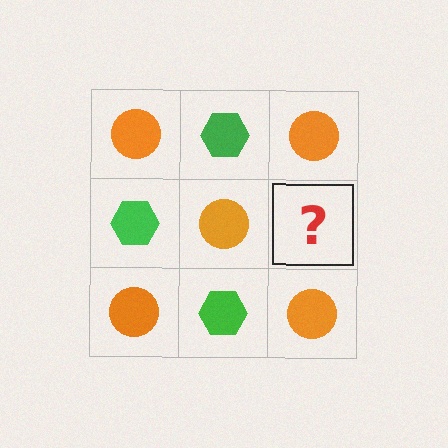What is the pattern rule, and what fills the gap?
The rule is that it alternates orange circle and green hexagon in a checkerboard pattern. The gap should be filled with a green hexagon.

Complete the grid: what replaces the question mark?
The question mark should be replaced with a green hexagon.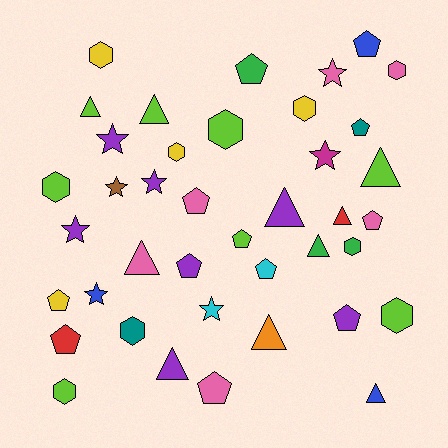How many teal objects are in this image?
There are 2 teal objects.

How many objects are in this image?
There are 40 objects.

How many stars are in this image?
There are 8 stars.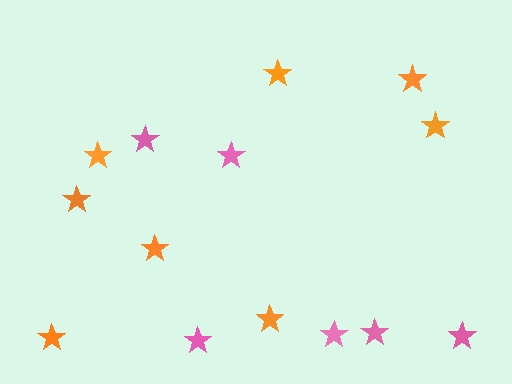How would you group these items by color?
There are 2 groups: one group of orange stars (8) and one group of pink stars (6).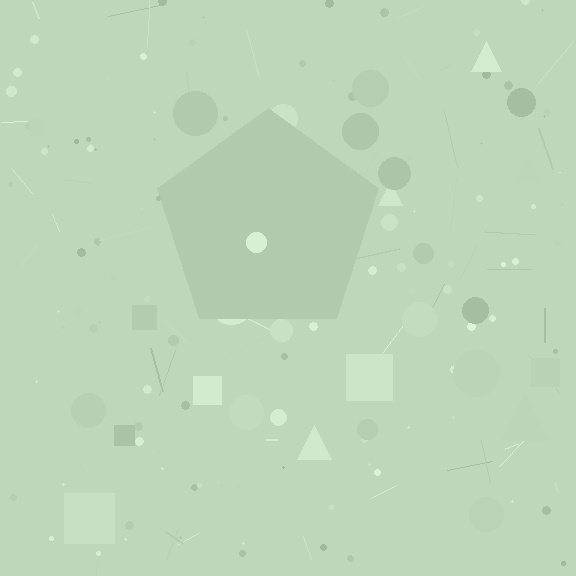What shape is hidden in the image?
A pentagon is hidden in the image.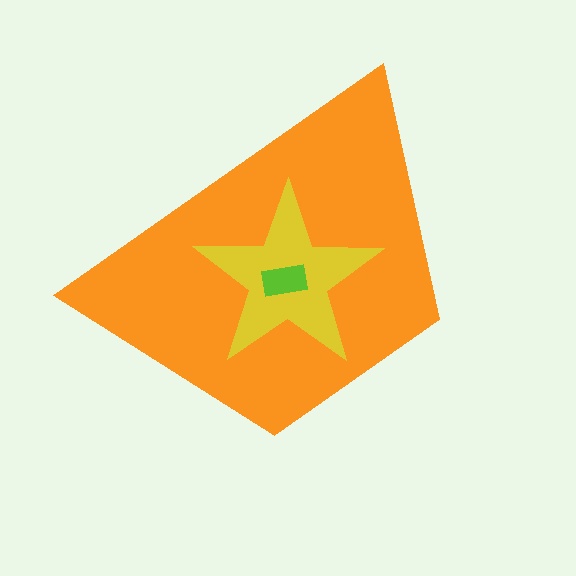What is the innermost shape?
The lime rectangle.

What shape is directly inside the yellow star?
The lime rectangle.